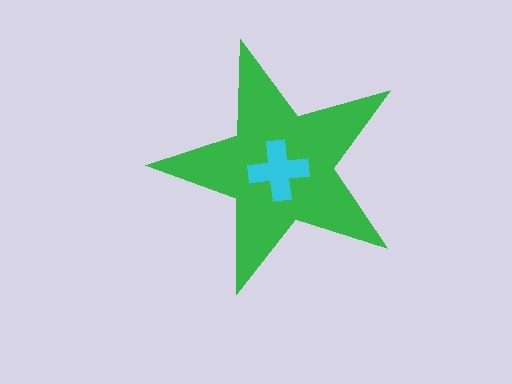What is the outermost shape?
The green star.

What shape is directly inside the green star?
The cyan cross.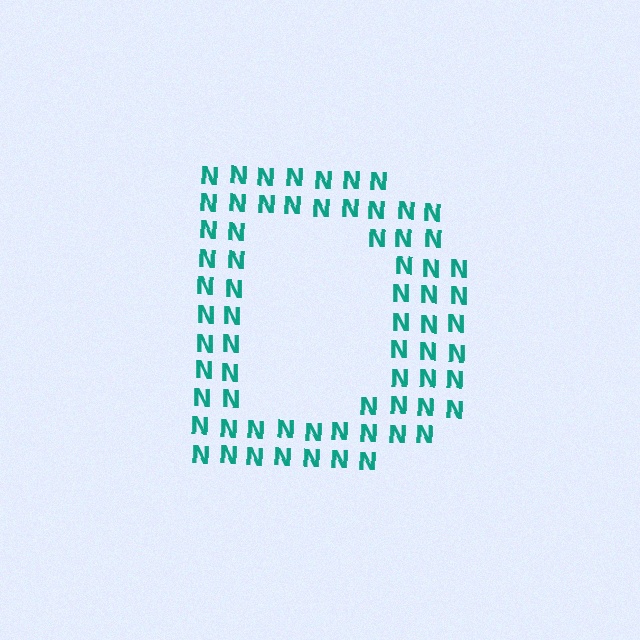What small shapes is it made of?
It is made of small letter N's.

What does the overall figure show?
The overall figure shows the letter D.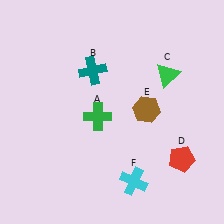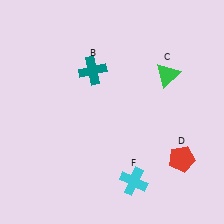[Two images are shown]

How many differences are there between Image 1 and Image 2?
There are 2 differences between the two images.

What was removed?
The green cross (A), the brown hexagon (E) were removed in Image 2.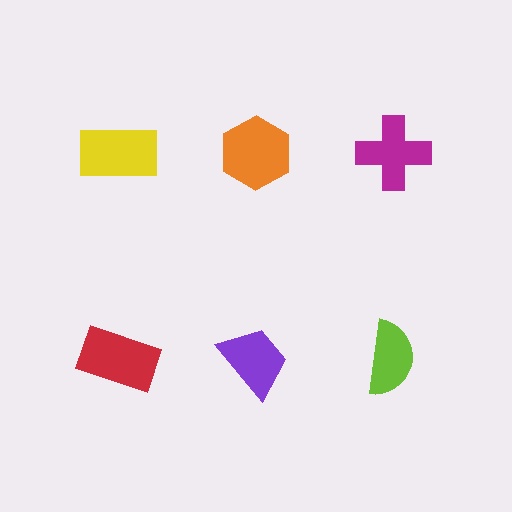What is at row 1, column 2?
An orange hexagon.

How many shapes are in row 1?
3 shapes.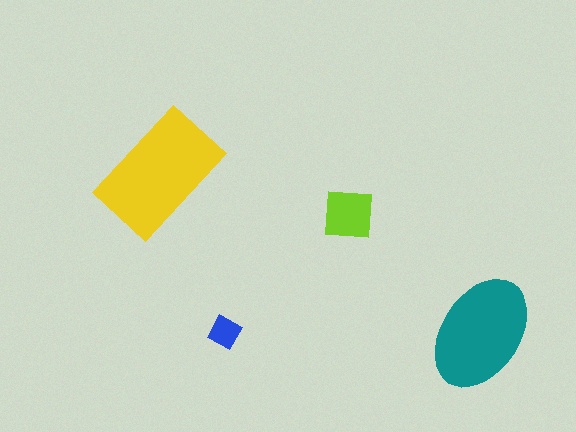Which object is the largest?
The yellow rectangle.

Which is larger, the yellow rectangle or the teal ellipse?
The yellow rectangle.